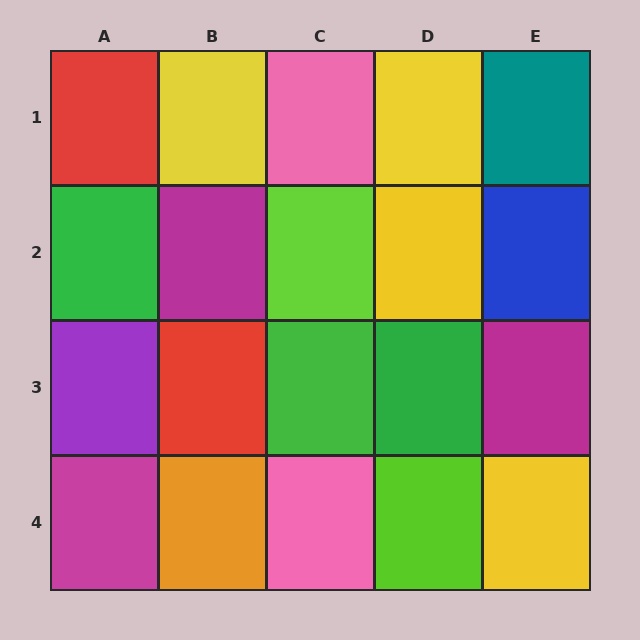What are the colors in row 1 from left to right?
Red, yellow, pink, yellow, teal.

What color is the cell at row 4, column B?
Orange.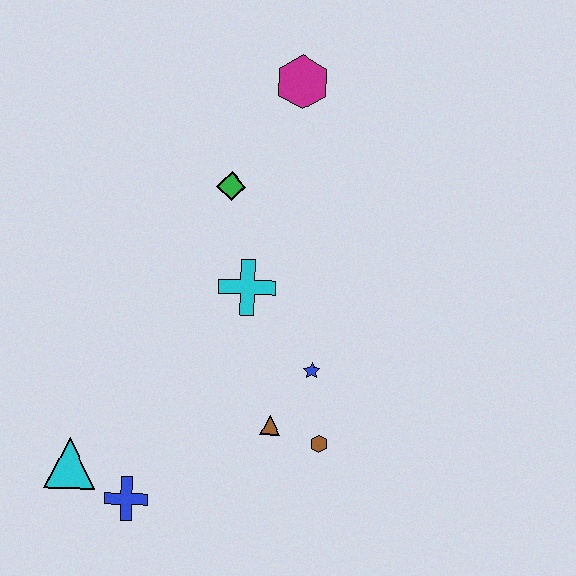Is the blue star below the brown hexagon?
No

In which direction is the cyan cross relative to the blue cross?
The cyan cross is above the blue cross.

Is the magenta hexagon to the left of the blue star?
Yes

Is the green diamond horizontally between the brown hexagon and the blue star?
No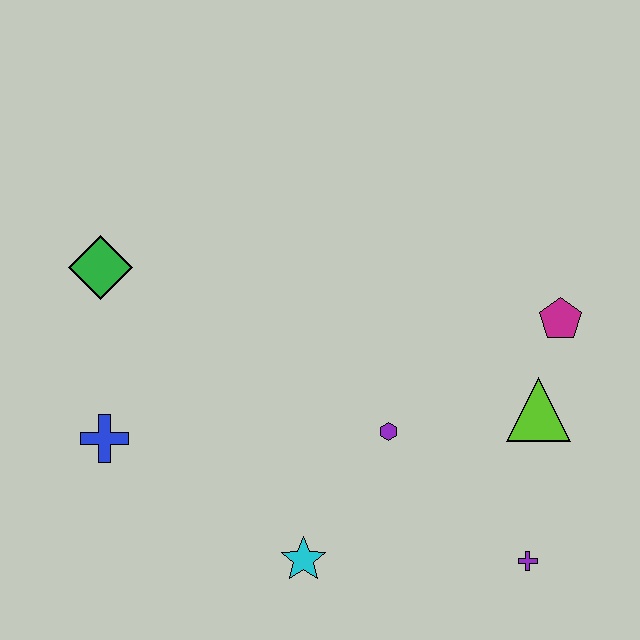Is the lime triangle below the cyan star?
No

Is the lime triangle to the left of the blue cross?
No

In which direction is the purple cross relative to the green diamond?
The purple cross is to the right of the green diamond.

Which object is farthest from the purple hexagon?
The green diamond is farthest from the purple hexagon.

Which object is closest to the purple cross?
The lime triangle is closest to the purple cross.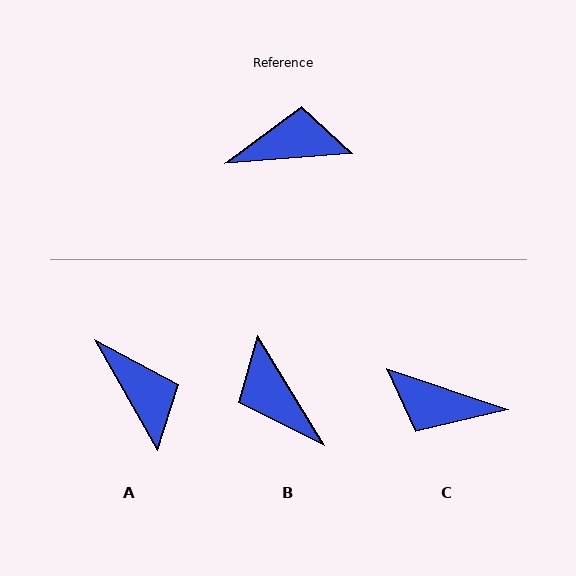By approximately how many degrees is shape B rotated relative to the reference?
Approximately 117 degrees counter-clockwise.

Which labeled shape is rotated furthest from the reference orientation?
C, about 156 degrees away.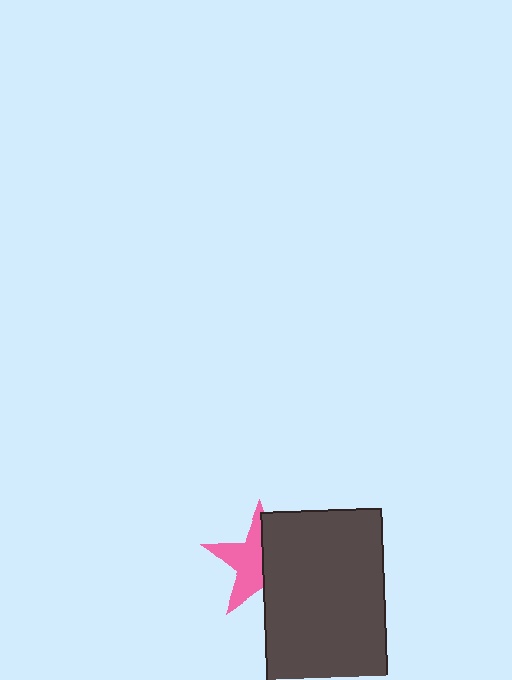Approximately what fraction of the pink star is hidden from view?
Roughly 49% of the pink star is hidden behind the dark gray rectangle.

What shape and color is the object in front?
The object in front is a dark gray rectangle.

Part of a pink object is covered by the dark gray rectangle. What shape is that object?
It is a star.